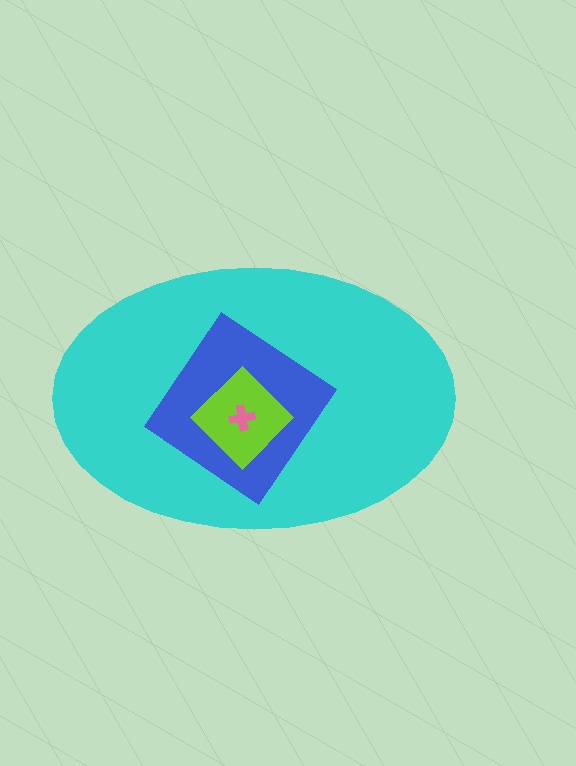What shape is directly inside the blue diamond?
The lime diamond.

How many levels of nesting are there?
4.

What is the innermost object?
The pink cross.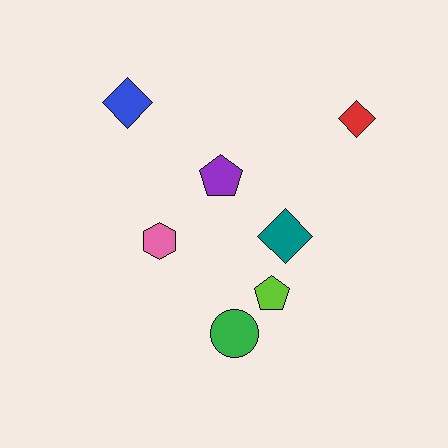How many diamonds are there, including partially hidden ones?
There are 3 diamonds.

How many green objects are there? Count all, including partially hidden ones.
There is 1 green object.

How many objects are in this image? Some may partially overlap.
There are 7 objects.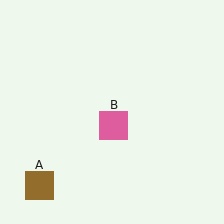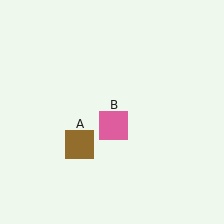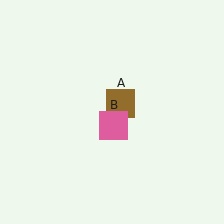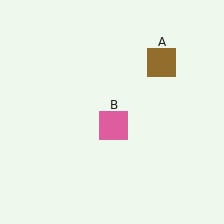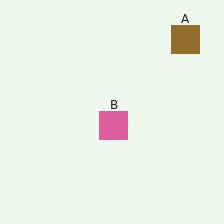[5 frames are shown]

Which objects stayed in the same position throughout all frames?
Pink square (object B) remained stationary.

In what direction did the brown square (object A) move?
The brown square (object A) moved up and to the right.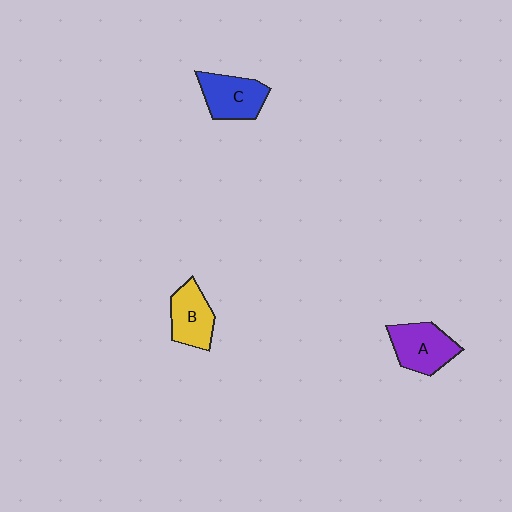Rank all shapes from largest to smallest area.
From largest to smallest: A (purple), C (blue), B (yellow).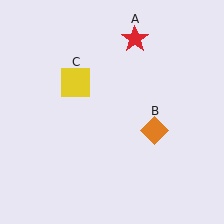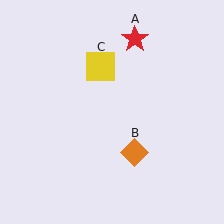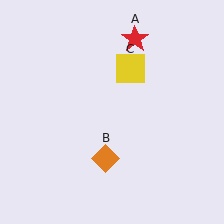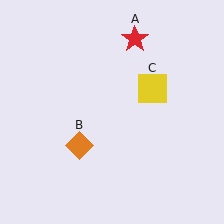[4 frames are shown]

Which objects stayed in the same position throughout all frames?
Red star (object A) remained stationary.